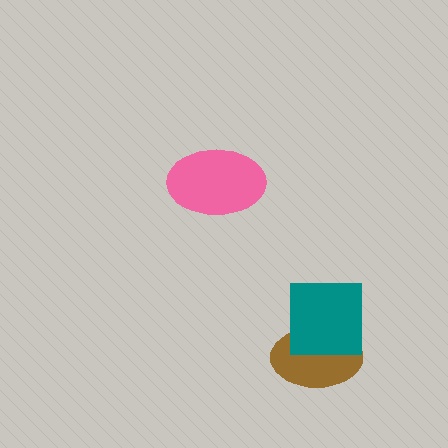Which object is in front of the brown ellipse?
The teal square is in front of the brown ellipse.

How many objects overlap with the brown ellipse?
1 object overlaps with the brown ellipse.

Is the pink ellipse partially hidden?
No, no other shape covers it.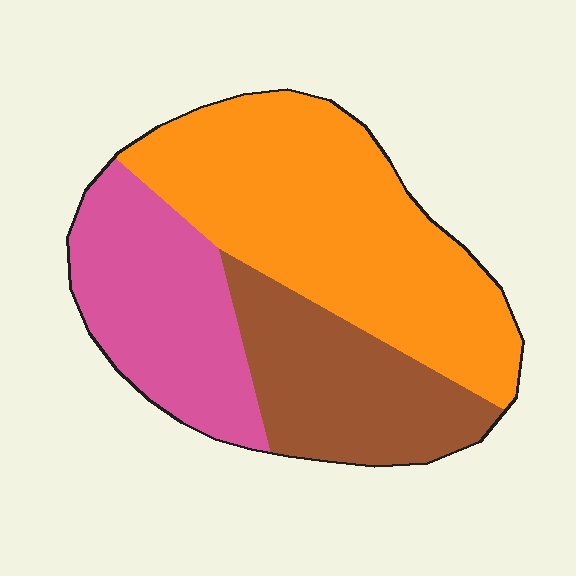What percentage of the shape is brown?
Brown covers 25% of the shape.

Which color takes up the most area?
Orange, at roughly 50%.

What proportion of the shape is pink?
Pink covers 27% of the shape.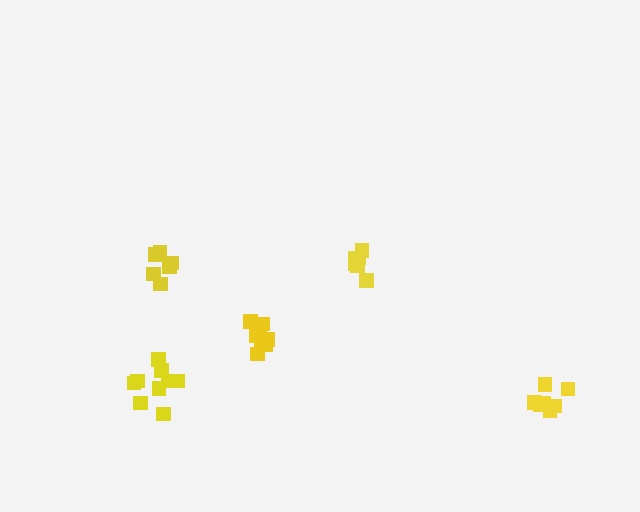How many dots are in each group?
Group 1: 6 dots, Group 2: 6 dots, Group 3: 8 dots, Group 4: 7 dots, Group 5: 9 dots (36 total).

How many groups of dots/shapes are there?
There are 5 groups.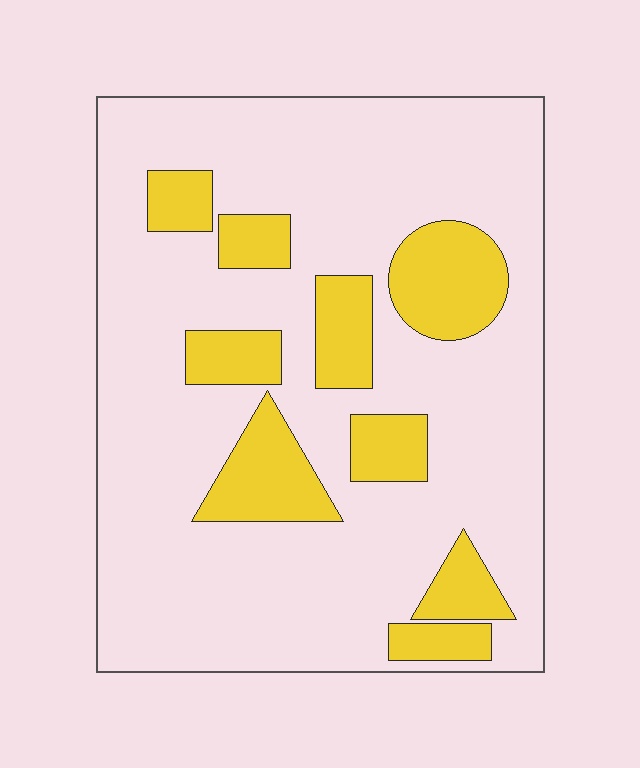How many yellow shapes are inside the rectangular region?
9.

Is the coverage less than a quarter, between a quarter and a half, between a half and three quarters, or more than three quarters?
Less than a quarter.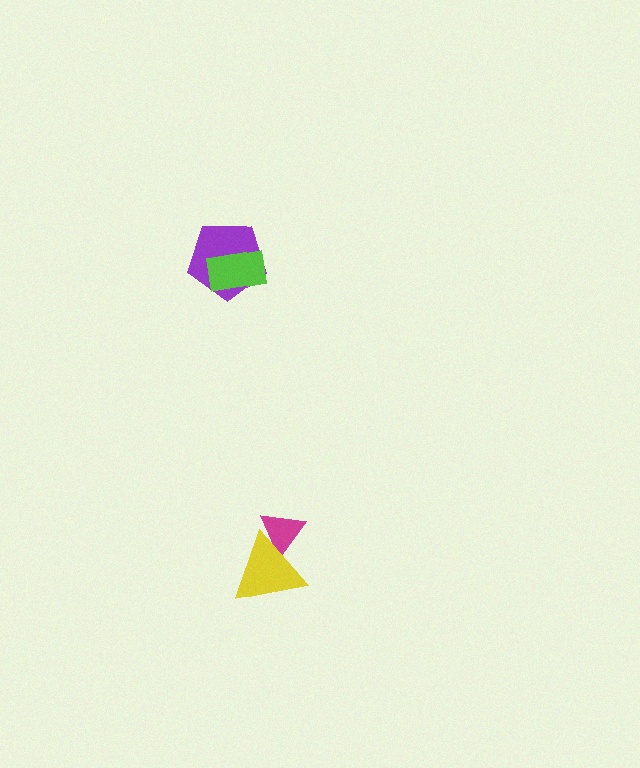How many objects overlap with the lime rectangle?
1 object overlaps with the lime rectangle.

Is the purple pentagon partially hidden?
Yes, it is partially covered by another shape.